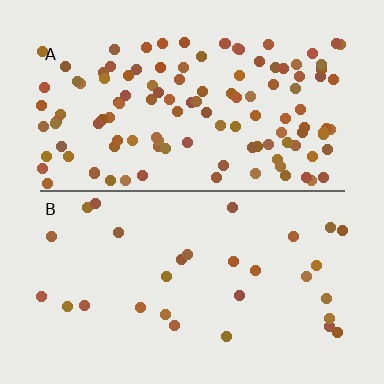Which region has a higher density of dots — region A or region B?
A (the top).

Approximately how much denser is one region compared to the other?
Approximately 4.1× — region A over region B.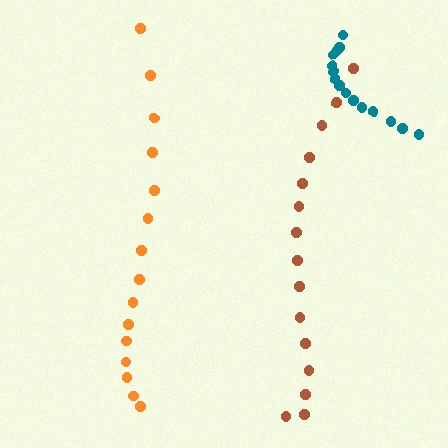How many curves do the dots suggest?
There are 3 distinct paths.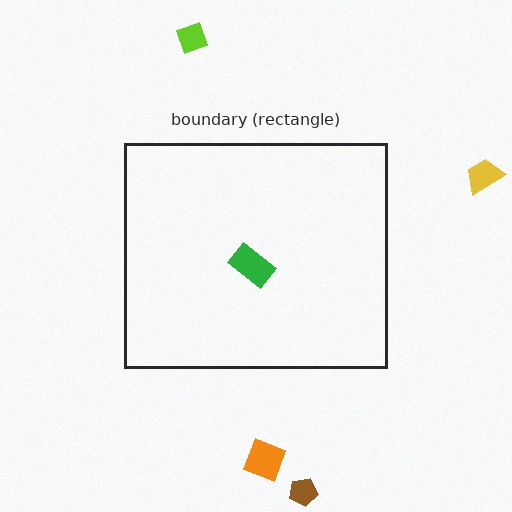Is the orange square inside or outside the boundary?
Outside.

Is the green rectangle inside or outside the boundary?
Inside.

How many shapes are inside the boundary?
1 inside, 4 outside.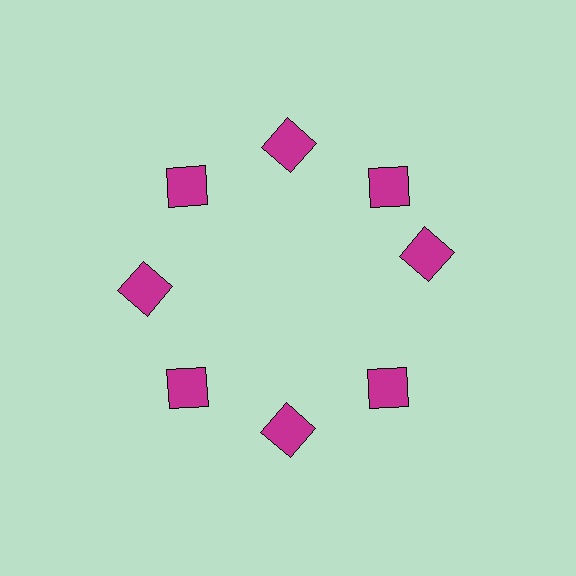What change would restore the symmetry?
The symmetry would be restored by rotating it back into even spacing with its neighbors so that all 8 squares sit at equal angles and equal distance from the center.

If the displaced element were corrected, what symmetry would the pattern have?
It would have 8-fold rotational symmetry — the pattern would map onto itself every 45 degrees.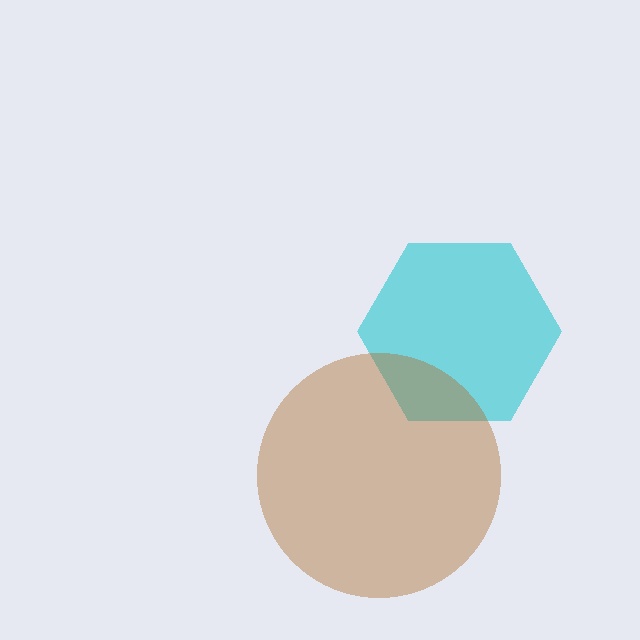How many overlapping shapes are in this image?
There are 2 overlapping shapes in the image.